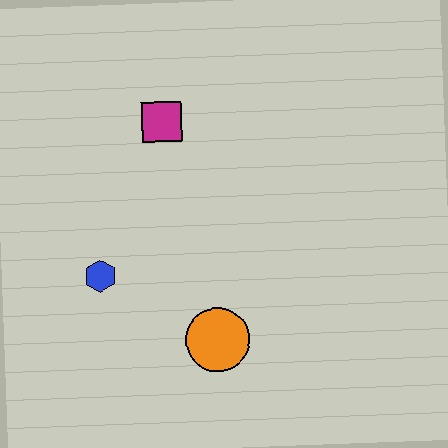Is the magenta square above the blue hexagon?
Yes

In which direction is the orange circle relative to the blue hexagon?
The orange circle is to the right of the blue hexagon.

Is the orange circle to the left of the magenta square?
No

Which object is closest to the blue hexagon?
The orange circle is closest to the blue hexagon.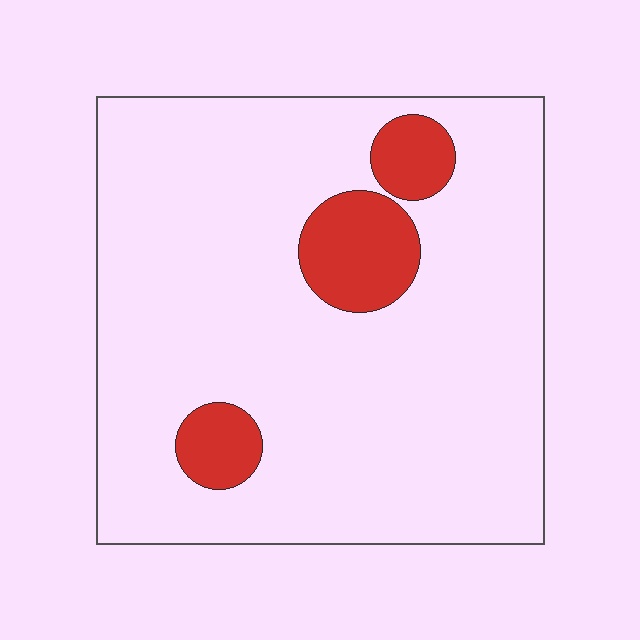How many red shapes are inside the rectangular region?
3.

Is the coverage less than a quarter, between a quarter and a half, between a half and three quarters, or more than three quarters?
Less than a quarter.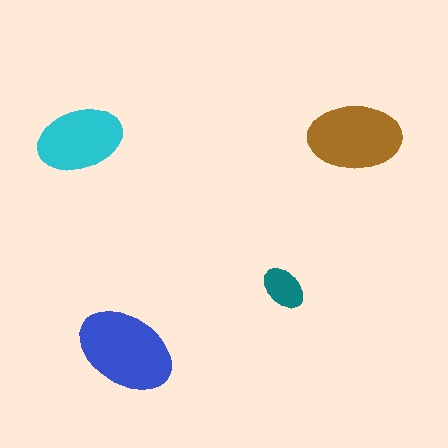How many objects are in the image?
There are 4 objects in the image.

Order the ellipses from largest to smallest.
the blue one, the brown one, the cyan one, the teal one.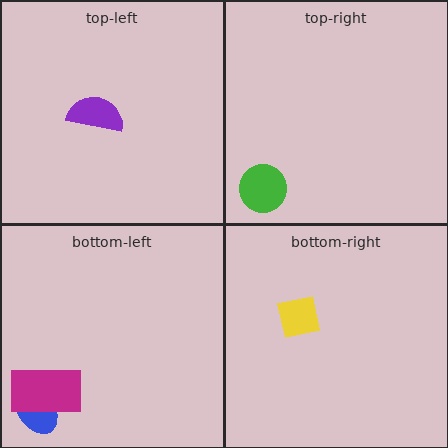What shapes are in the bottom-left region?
The blue ellipse, the magenta rectangle.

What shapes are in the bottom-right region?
The yellow square.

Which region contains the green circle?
The top-right region.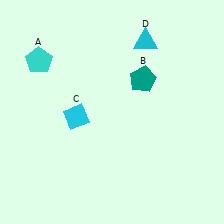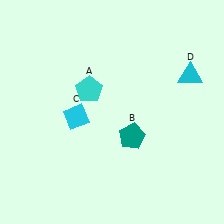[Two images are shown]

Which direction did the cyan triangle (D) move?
The cyan triangle (D) moved right.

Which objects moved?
The objects that moved are: the cyan pentagon (A), the teal pentagon (B), the cyan triangle (D).